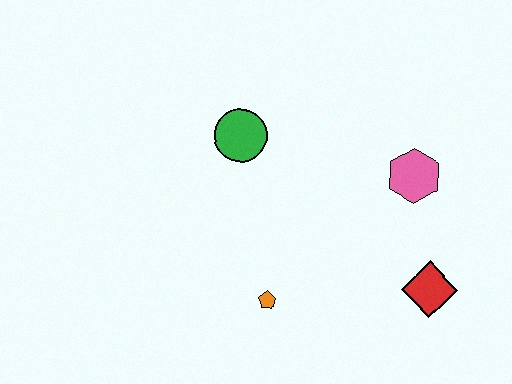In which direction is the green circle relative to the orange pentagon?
The green circle is above the orange pentagon.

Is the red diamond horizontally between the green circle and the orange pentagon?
No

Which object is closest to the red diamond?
The pink hexagon is closest to the red diamond.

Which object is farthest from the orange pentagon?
The pink hexagon is farthest from the orange pentagon.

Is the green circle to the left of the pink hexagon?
Yes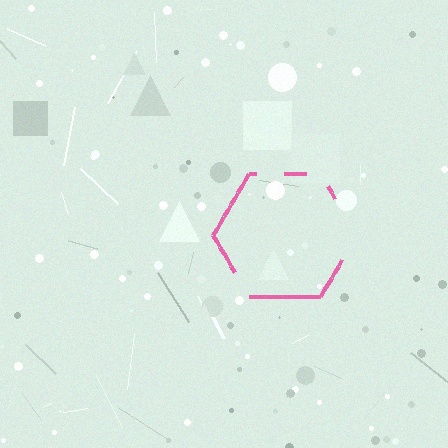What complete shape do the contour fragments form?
The contour fragments form a hexagon.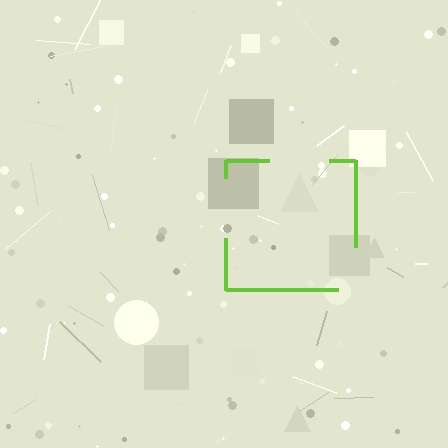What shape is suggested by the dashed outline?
The dashed outline suggests a square.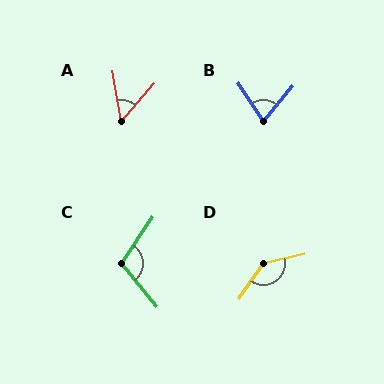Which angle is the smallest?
A, at approximately 51 degrees.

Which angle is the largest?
D, at approximately 138 degrees.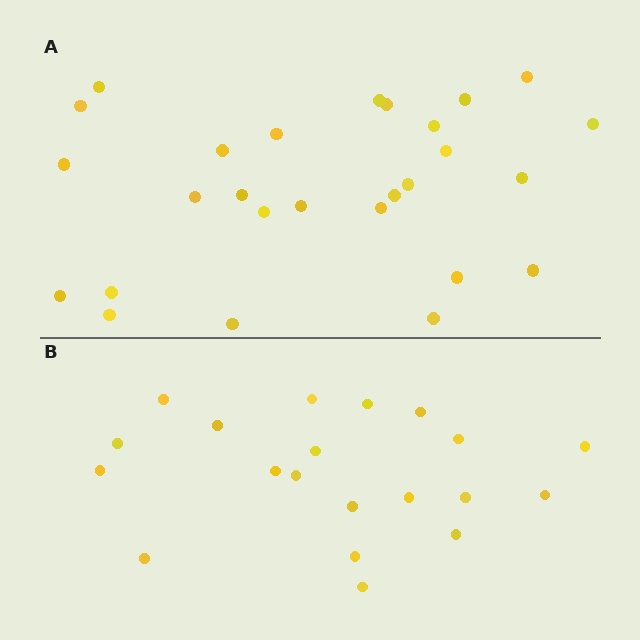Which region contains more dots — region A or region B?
Region A (the top region) has more dots.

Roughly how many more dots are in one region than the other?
Region A has roughly 8 or so more dots than region B.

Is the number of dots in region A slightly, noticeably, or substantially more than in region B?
Region A has noticeably more, but not dramatically so. The ratio is roughly 1.4 to 1.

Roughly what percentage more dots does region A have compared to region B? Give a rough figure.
About 35% more.